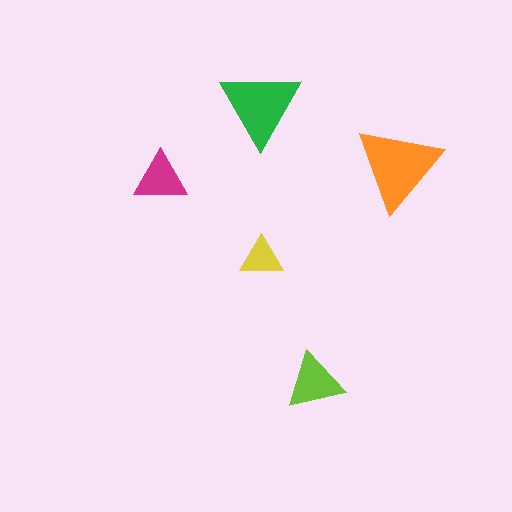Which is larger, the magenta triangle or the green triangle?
The green one.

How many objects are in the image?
There are 5 objects in the image.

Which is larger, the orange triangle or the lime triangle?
The orange one.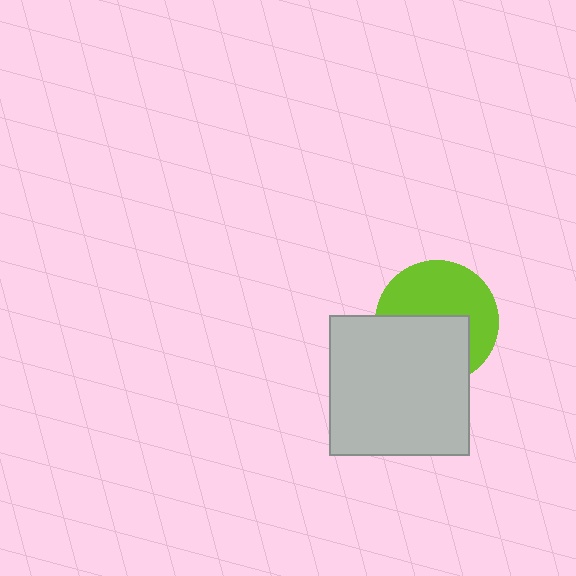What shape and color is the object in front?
The object in front is a light gray square.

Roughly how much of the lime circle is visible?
About half of it is visible (roughly 54%).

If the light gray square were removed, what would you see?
You would see the complete lime circle.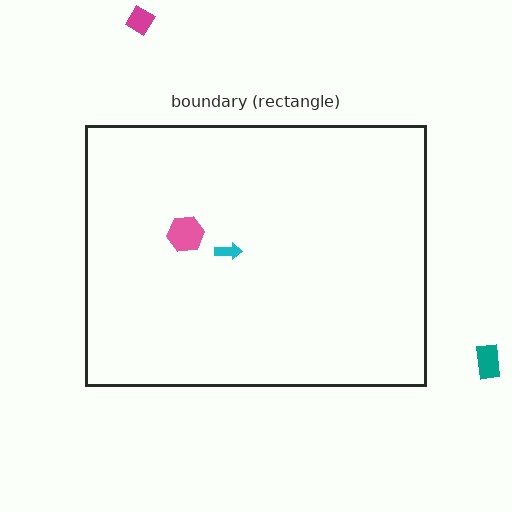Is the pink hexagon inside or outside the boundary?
Inside.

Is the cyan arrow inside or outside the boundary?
Inside.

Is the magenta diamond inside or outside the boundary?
Outside.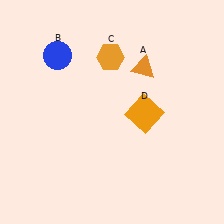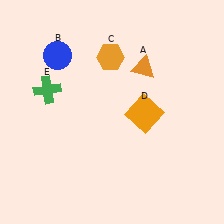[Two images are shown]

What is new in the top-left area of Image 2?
A green cross (E) was added in the top-left area of Image 2.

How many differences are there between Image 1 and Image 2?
There is 1 difference between the two images.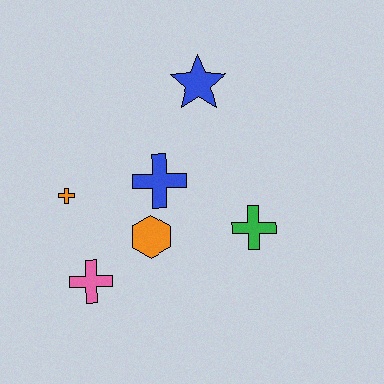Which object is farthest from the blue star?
The pink cross is farthest from the blue star.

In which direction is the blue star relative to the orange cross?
The blue star is to the right of the orange cross.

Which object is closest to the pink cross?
The orange hexagon is closest to the pink cross.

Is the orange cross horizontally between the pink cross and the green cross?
No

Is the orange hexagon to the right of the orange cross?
Yes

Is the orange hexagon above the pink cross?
Yes